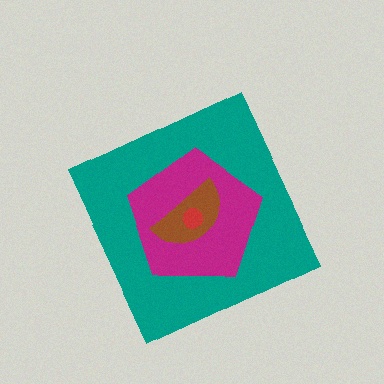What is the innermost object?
The red circle.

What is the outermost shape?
The teal diamond.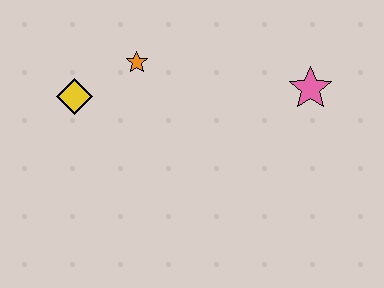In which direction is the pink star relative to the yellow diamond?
The pink star is to the right of the yellow diamond.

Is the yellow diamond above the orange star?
No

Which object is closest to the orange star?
The yellow diamond is closest to the orange star.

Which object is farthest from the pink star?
The yellow diamond is farthest from the pink star.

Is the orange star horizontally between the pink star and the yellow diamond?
Yes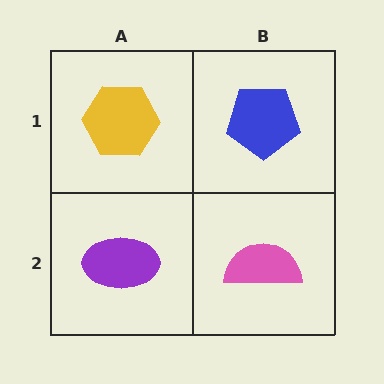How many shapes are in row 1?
2 shapes.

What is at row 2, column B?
A pink semicircle.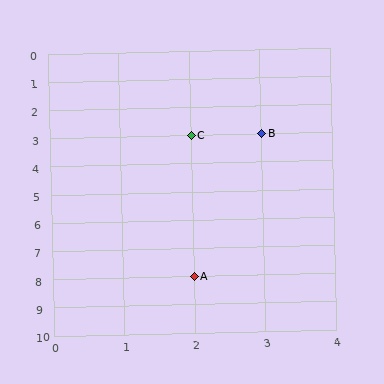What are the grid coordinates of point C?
Point C is at grid coordinates (2, 3).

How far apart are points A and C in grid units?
Points A and C are 5 rows apart.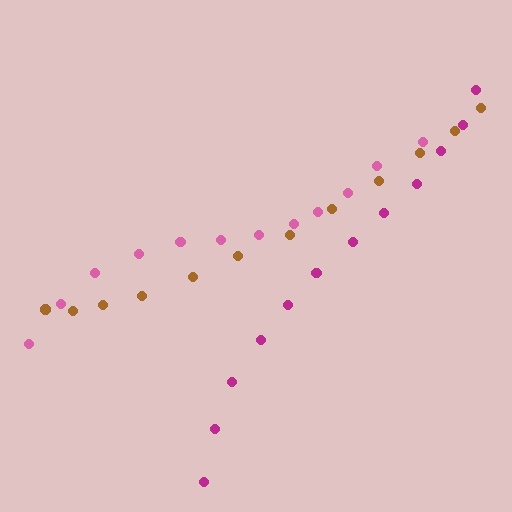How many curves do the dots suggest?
There are 3 distinct paths.